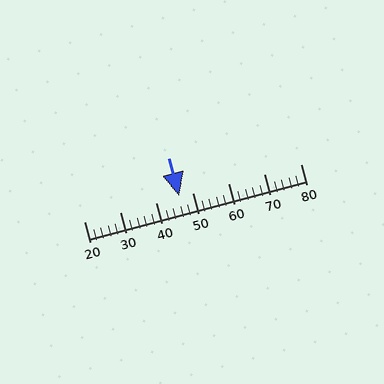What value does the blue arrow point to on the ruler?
The blue arrow points to approximately 46.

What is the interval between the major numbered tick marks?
The major tick marks are spaced 10 units apart.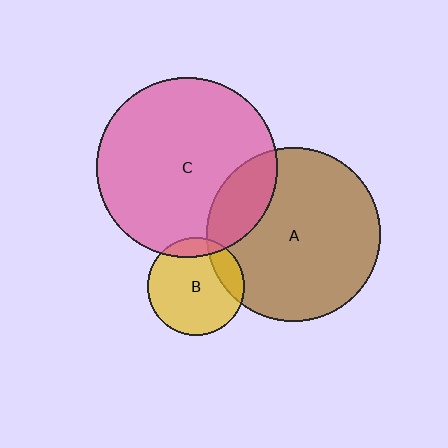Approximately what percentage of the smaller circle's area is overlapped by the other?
Approximately 10%.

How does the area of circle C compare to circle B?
Approximately 3.5 times.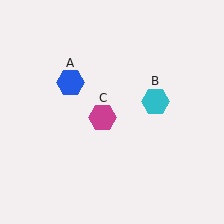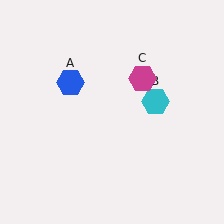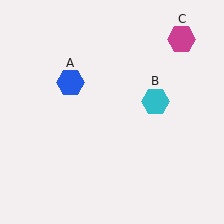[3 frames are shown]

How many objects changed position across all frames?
1 object changed position: magenta hexagon (object C).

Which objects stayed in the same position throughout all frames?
Blue hexagon (object A) and cyan hexagon (object B) remained stationary.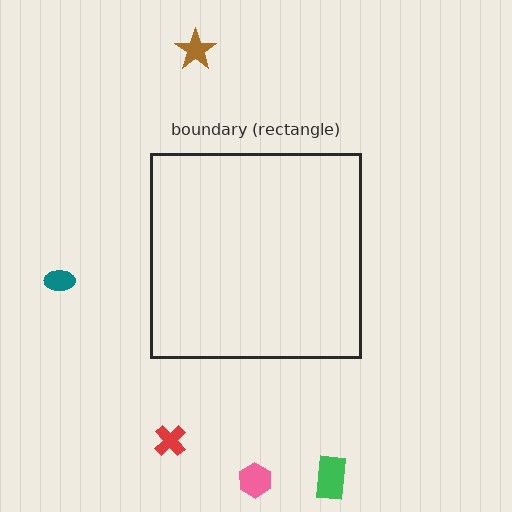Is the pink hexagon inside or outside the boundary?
Outside.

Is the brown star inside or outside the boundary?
Outside.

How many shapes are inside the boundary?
0 inside, 5 outside.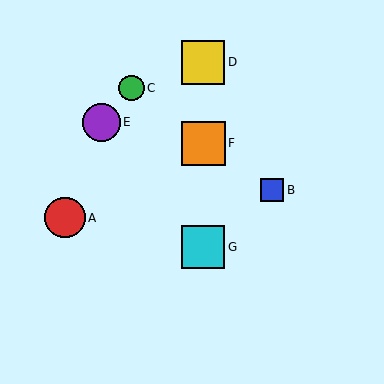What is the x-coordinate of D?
Object D is at x≈203.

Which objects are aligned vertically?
Objects D, F, G are aligned vertically.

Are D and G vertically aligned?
Yes, both are at x≈203.